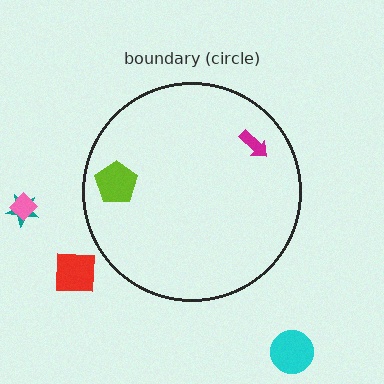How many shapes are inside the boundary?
2 inside, 4 outside.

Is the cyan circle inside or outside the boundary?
Outside.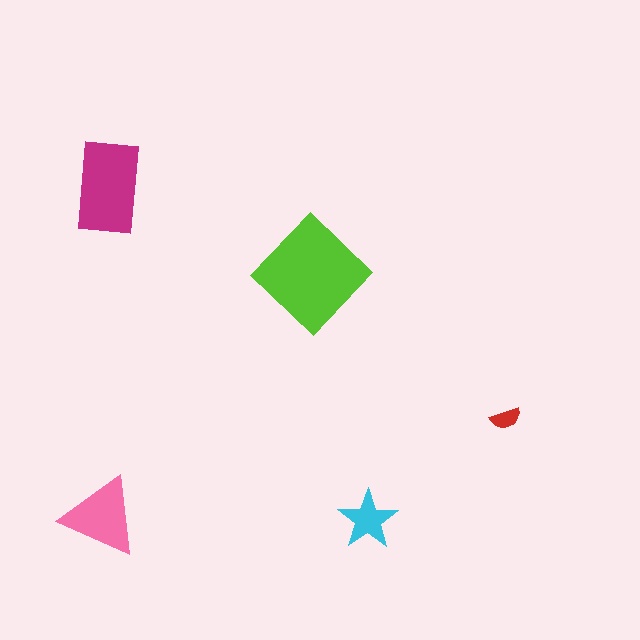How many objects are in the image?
There are 5 objects in the image.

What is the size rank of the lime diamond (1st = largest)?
1st.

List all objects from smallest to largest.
The red semicircle, the cyan star, the pink triangle, the magenta rectangle, the lime diamond.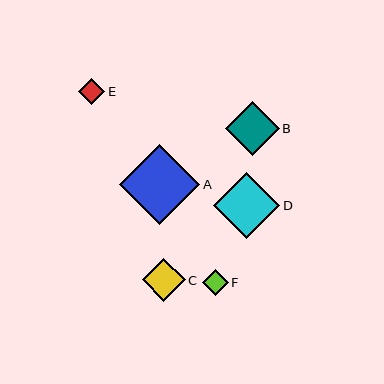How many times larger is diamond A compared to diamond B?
Diamond A is approximately 1.5 times the size of diamond B.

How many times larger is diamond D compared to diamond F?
Diamond D is approximately 2.5 times the size of diamond F.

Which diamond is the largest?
Diamond A is the largest with a size of approximately 80 pixels.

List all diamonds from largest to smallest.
From largest to smallest: A, D, B, C, F, E.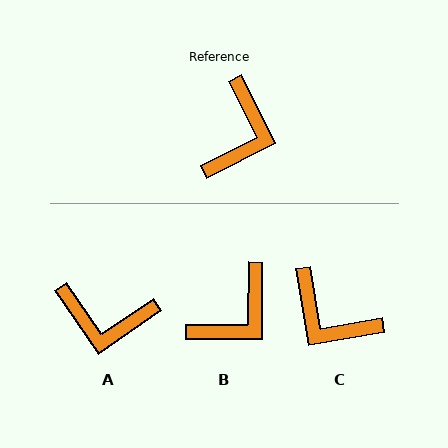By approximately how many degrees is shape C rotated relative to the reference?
Approximately 107 degrees clockwise.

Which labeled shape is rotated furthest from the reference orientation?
C, about 107 degrees away.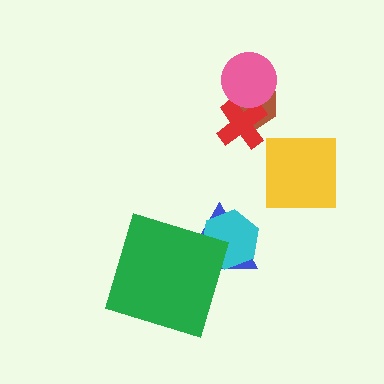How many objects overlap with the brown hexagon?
2 objects overlap with the brown hexagon.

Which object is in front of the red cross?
The pink circle is in front of the red cross.